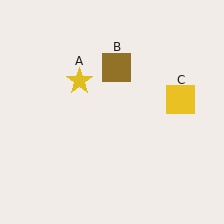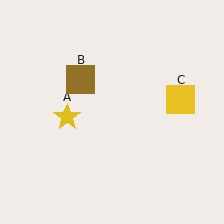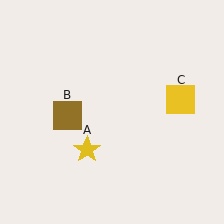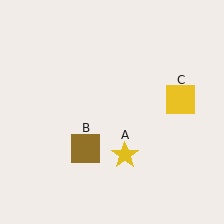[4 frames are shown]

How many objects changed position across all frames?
2 objects changed position: yellow star (object A), brown square (object B).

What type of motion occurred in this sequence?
The yellow star (object A), brown square (object B) rotated counterclockwise around the center of the scene.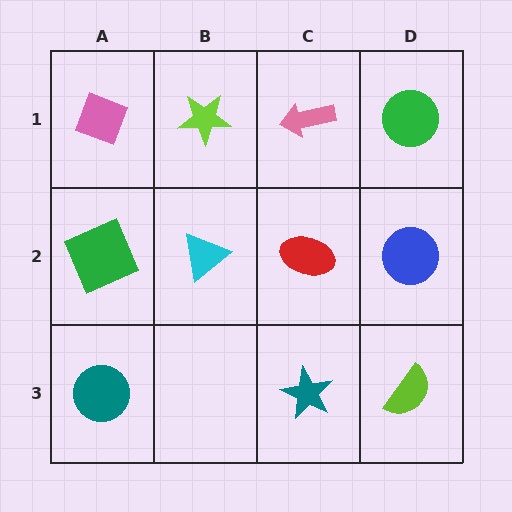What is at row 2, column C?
A red ellipse.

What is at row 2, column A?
A green square.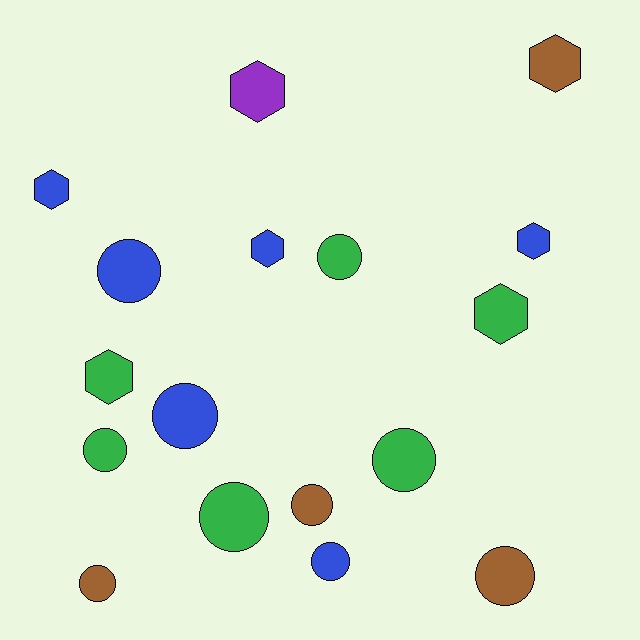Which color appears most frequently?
Blue, with 6 objects.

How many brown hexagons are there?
There is 1 brown hexagon.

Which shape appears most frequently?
Circle, with 10 objects.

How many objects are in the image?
There are 17 objects.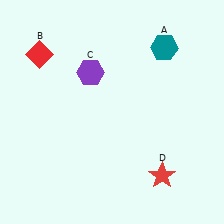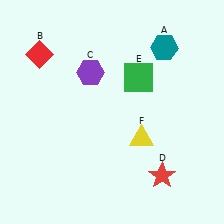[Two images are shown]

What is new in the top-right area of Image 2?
A green square (E) was added in the top-right area of Image 2.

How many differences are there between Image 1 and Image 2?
There are 2 differences between the two images.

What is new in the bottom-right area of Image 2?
A yellow triangle (F) was added in the bottom-right area of Image 2.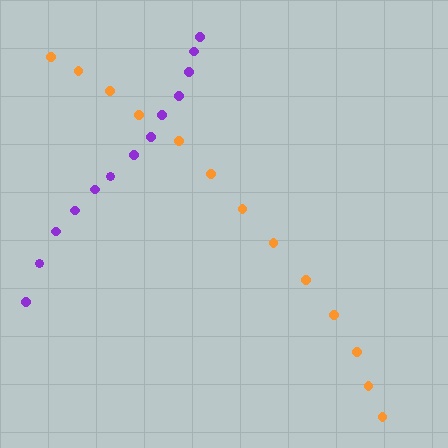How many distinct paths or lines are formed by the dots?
There are 2 distinct paths.